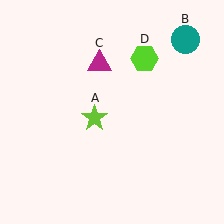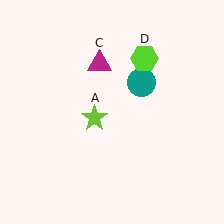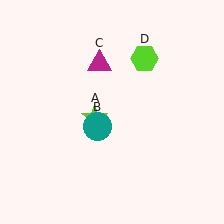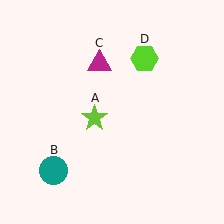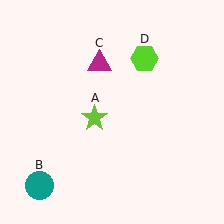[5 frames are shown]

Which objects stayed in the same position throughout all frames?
Lime star (object A) and magenta triangle (object C) and lime hexagon (object D) remained stationary.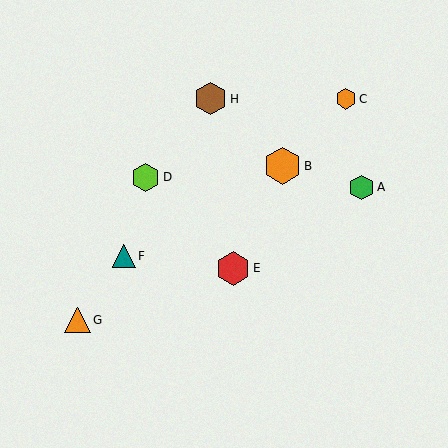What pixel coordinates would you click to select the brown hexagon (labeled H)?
Click at (211, 99) to select the brown hexagon H.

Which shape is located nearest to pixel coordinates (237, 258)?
The red hexagon (labeled E) at (233, 268) is nearest to that location.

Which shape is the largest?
The orange hexagon (labeled B) is the largest.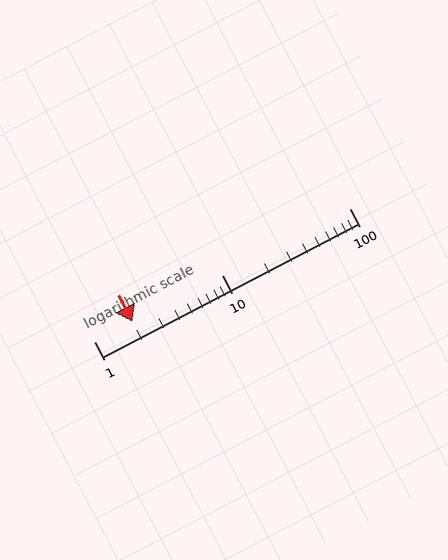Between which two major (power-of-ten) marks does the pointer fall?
The pointer is between 1 and 10.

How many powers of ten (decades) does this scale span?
The scale spans 2 decades, from 1 to 100.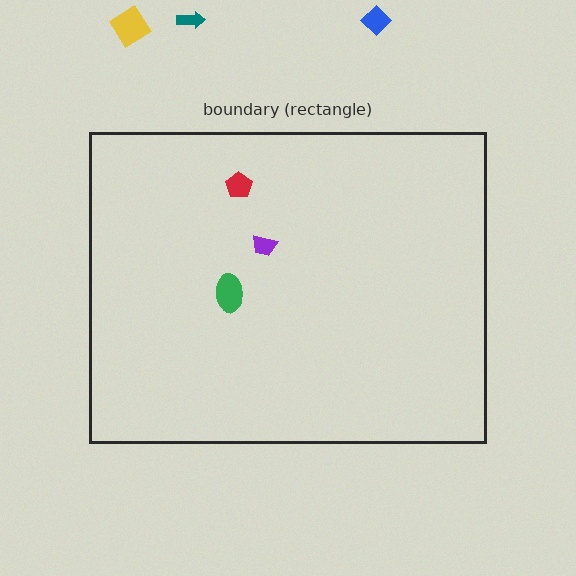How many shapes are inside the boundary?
3 inside, 3 outside.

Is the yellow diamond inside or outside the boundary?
Outside.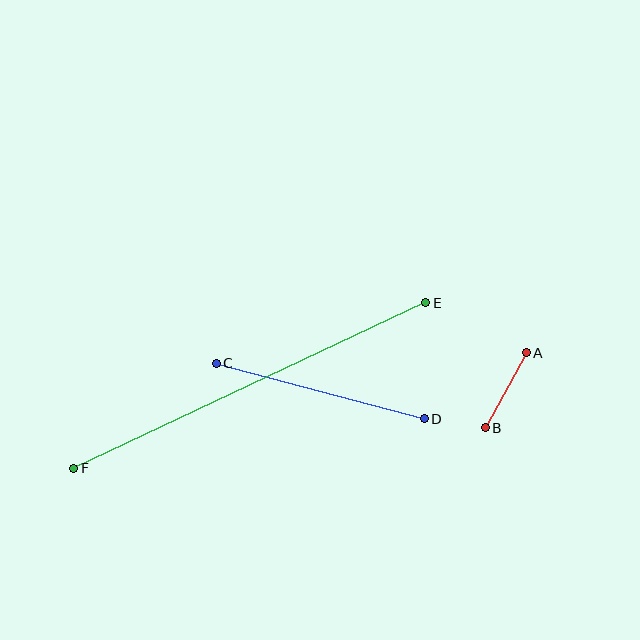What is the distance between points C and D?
The distance is approximately 215 pixels.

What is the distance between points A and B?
The distance is approximately 86 pixels.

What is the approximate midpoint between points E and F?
The midpoint is at approximately (250, 385) pixels.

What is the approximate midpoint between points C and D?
The midpoint is at approximately (320, 391) pixels.